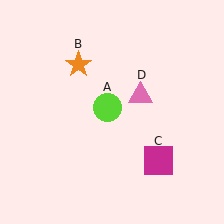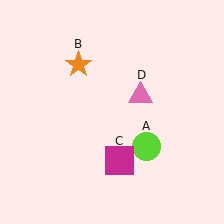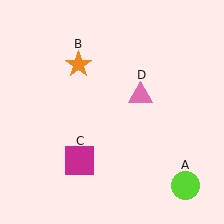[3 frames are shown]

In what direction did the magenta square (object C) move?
The magenta square (object C) moved left.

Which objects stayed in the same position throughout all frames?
Orange star (object B) and pink triangle (object D) remained stationary.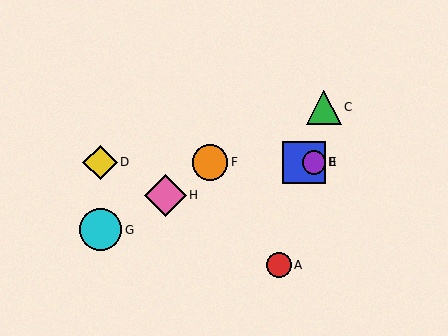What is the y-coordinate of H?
Object H is at y≈195.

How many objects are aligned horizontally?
4 objects (B, D, E, F) are aligned horizontally.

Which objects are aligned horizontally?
Objects B, D, E, F are aligned horizontally.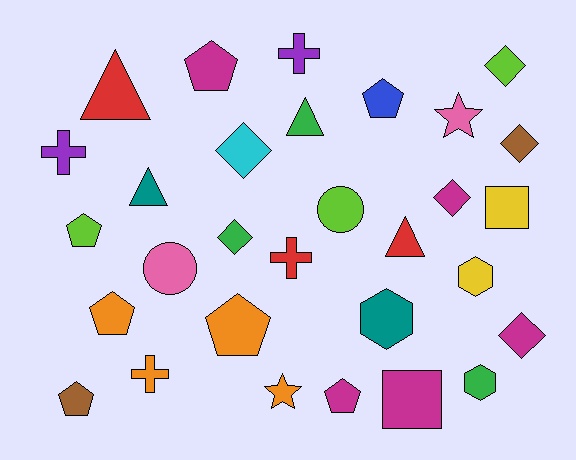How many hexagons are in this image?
There are 3 hexagons.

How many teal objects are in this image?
There are 2 teal objects.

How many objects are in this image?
There are 30 objects.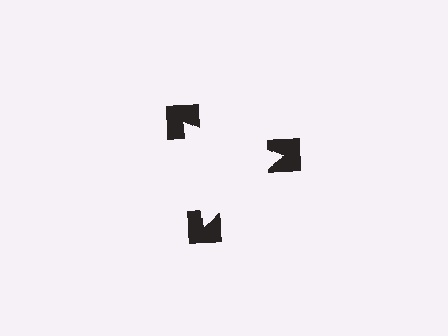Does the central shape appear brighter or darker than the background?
It typically appears slightly brighter than the background, even though no actual brightness change is drawn.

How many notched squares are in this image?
There are 3 — one at each vertex of the illusory triangle.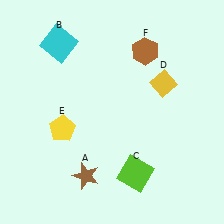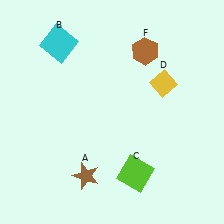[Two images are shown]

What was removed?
The yellow pentagon (E) was removed in Image 2.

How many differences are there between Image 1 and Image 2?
There is 1 difference between the two images.